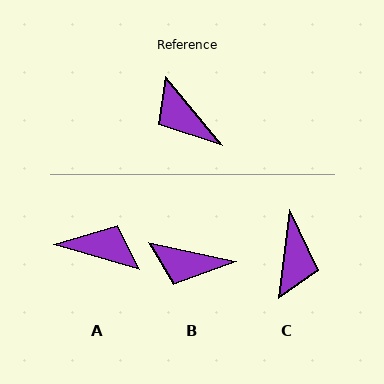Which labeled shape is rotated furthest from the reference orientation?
A, about 145 degrees away.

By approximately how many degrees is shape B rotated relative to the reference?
Approximately 38 degrees counter-clockwise.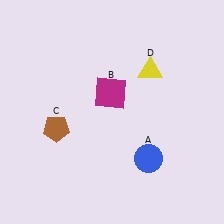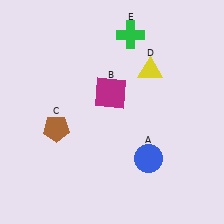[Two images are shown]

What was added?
A green cross (E) was added in Image 2.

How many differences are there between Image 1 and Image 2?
There is 1 difference between the two images.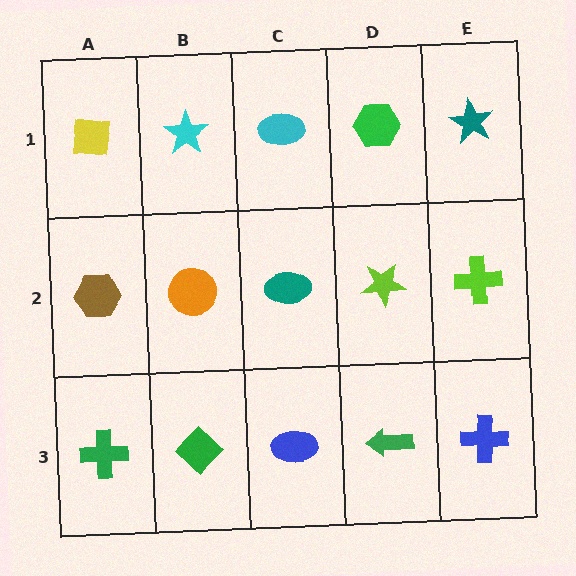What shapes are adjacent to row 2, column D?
A green hexagon (row 1, column D), a green arrow (row 3, column D), a teal ellipse (row 2, column C), a lime cross (row 2, column E).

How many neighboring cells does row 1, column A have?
2.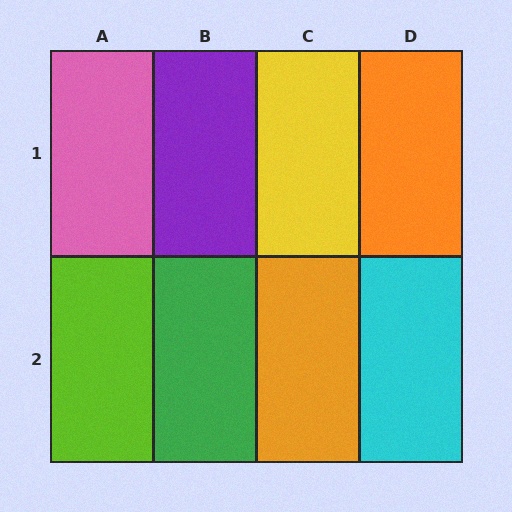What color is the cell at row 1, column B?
Purple.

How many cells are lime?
1 cell is lime.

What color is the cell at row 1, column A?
Pink.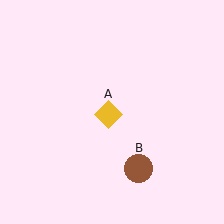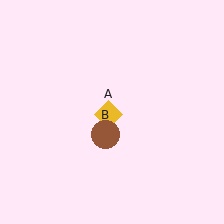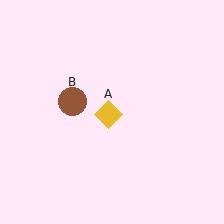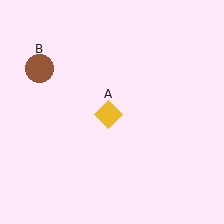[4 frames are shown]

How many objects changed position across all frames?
1 object changed position: brown circle (object B).